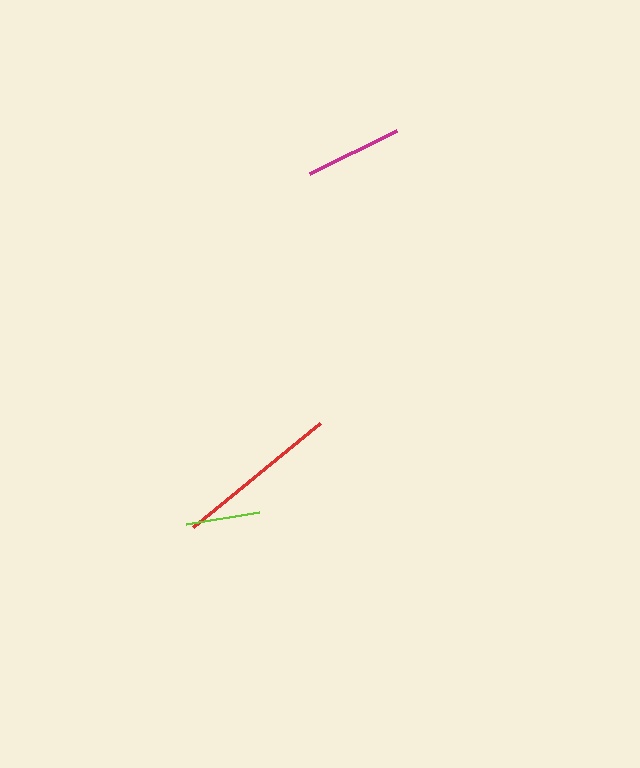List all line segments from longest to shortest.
From longest to shortest: red, magenta, lime.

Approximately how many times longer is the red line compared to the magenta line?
The red line is approximately 1.7 times the length of the magenta line.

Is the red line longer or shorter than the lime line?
The red line is longer than the lime line.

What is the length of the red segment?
The red segment is approximately 165 pixels long.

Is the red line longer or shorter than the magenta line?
The red line is longer than the magenta line.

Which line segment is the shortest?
The lime line is the shortest at approximately 73 pixels.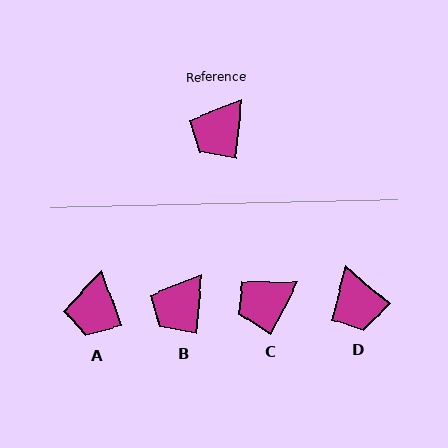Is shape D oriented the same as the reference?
No, it is off by about 55 degrees.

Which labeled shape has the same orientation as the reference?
B.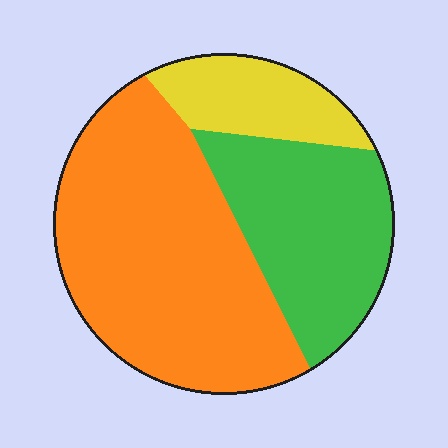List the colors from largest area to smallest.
From largest to smallest: orange, green, yellow.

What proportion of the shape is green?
Green covers about 30% of the shape.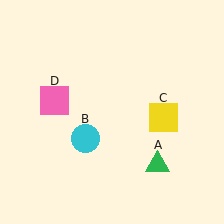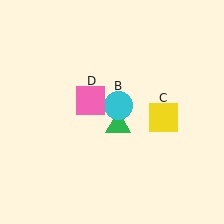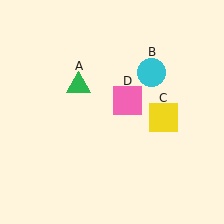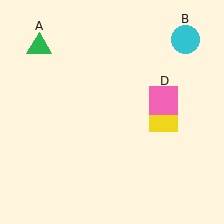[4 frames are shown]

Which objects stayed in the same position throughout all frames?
Yellow square (object C) remained stationary.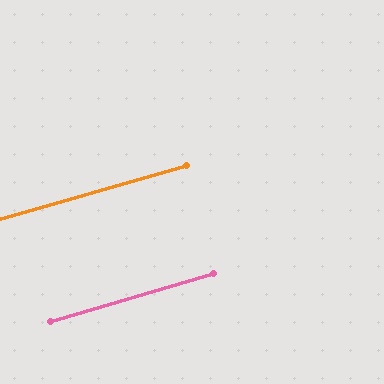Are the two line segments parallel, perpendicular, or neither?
Parallel — their directions differ by only 0.1°.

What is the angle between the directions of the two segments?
Approximately 0 degrees.